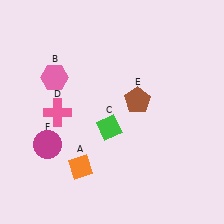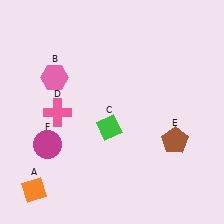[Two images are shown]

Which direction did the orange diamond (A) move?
The orange diamond (A) moved left.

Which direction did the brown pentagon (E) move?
The brown pentagon (E) moved down.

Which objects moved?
The objects that moved are: the orange diamond (A), the brown pentagon (E).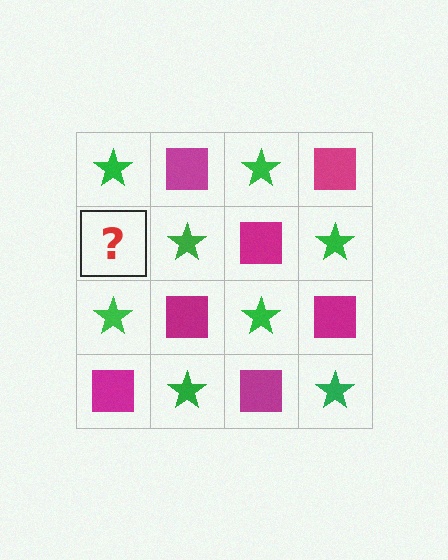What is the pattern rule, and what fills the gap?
The rule is that it alternates green star and magenta square in a checkerboard pattern. The gap should be filled with a magenta square.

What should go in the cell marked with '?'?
The missing cell should contain a magenta square.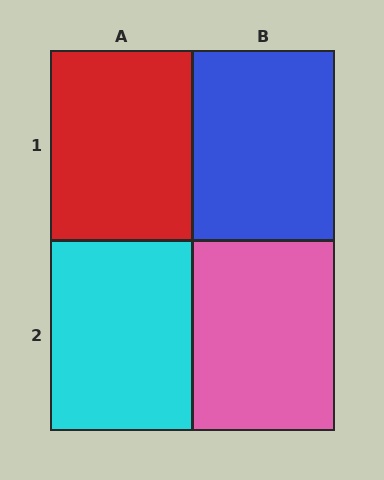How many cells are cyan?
1 cell is cyan.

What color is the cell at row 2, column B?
Pink.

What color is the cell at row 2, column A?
Cyan.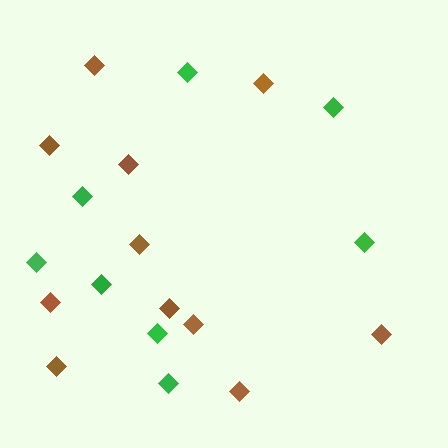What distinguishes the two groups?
There are 2 groups: one group of green diamonds (8) and one group of brown diamonds (11).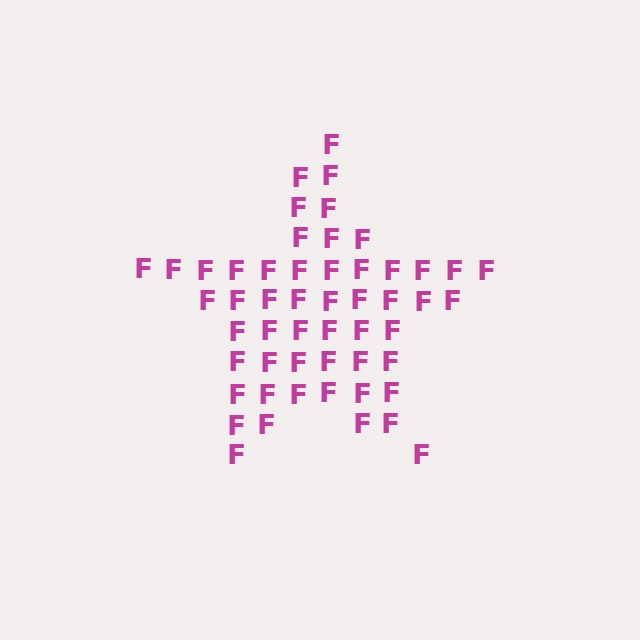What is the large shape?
The large shape is a star.